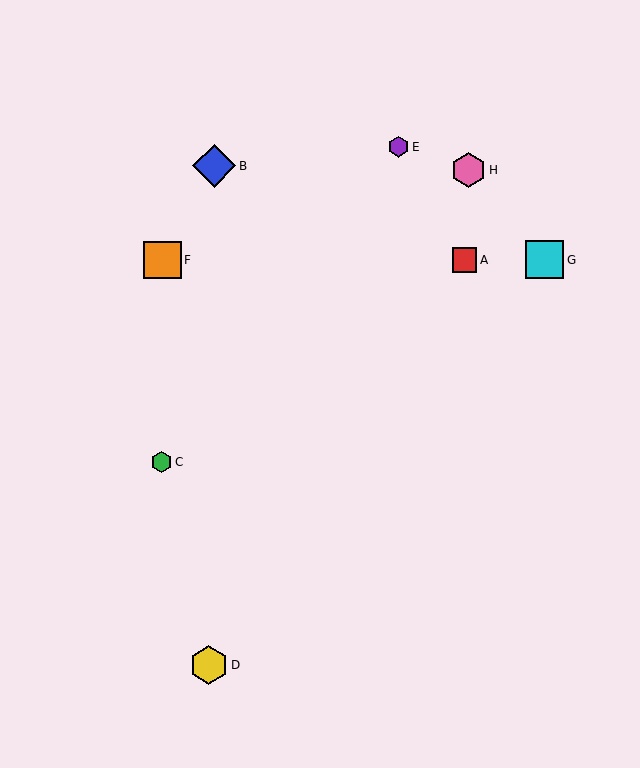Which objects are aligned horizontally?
Objects A, F, G are aligned horizontally.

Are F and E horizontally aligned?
No, F is at y≈260 and E is at y≈147.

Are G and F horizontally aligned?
Yes, both are at y≈260.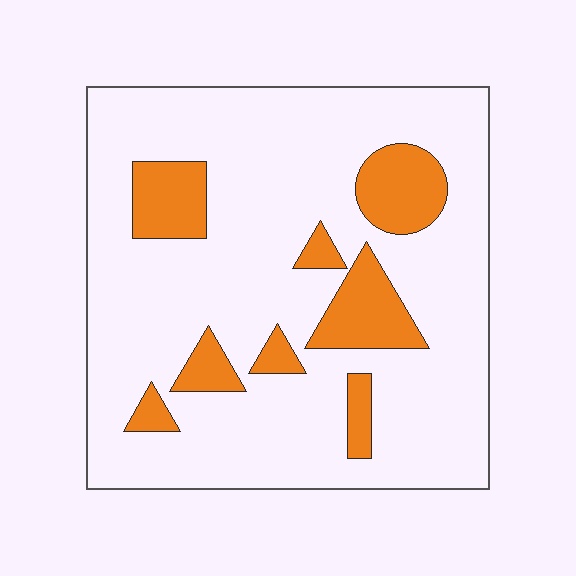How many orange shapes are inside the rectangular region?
8.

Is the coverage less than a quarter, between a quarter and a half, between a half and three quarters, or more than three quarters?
Less than a quarter.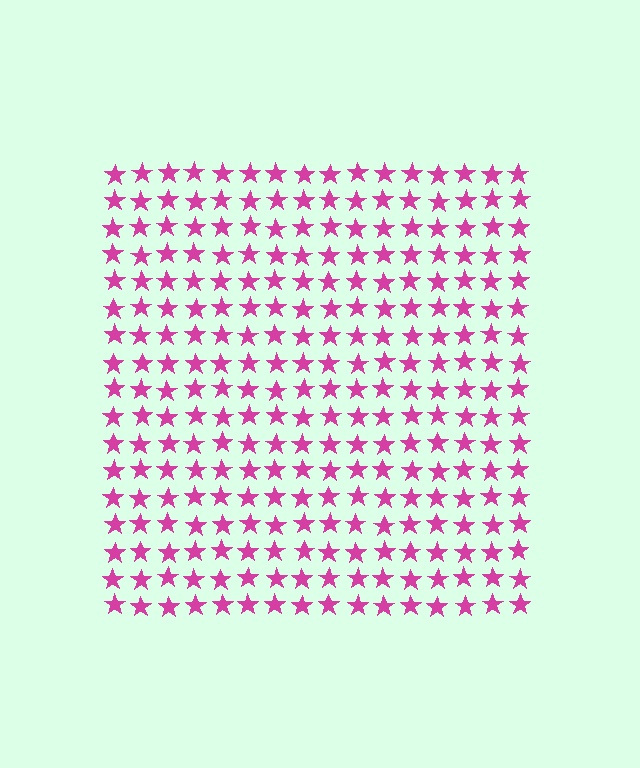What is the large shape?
The large shape is a square.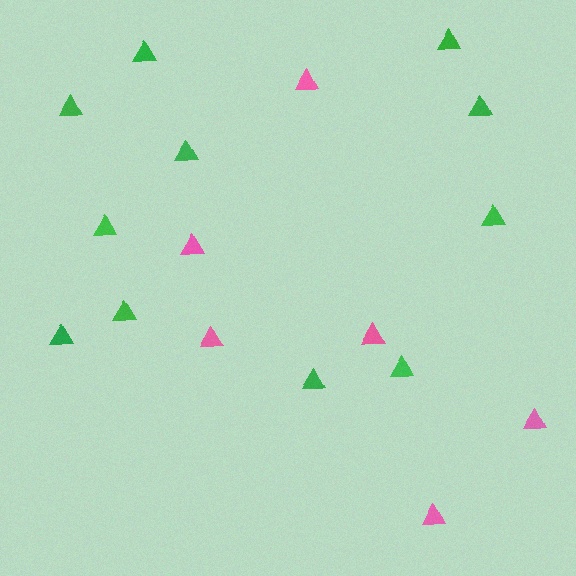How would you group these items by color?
There are 2 groups: one group of green triangles (11) and one group of pink triangles (6).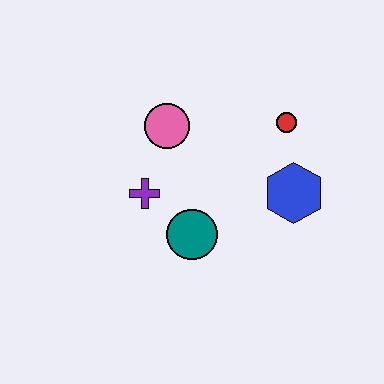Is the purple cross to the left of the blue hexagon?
Yes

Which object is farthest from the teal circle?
The red circle is farthest from the teal circle.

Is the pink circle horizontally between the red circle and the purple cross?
Yes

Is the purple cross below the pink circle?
Yes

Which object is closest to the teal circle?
The purple cross is closest to the teal circle.